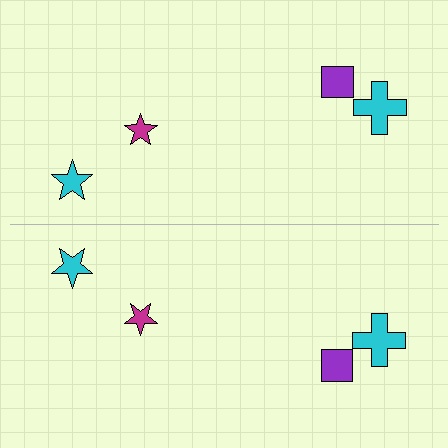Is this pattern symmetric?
Yes, this pattern has bilateral (reflection) symmetry.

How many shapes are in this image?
There are 8 shapes in this image.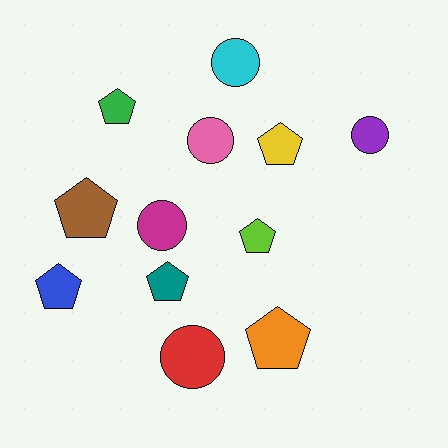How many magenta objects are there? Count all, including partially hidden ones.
There is 1 magenta object.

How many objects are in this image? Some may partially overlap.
There are 12 objects.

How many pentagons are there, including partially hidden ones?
There are 7 pentagons.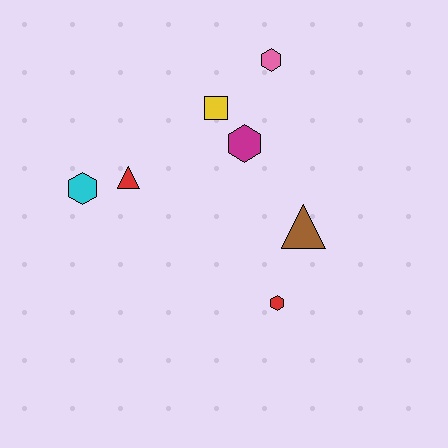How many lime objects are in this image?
There are no lime objects.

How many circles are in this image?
There are no circles.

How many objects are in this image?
There are 7 objects.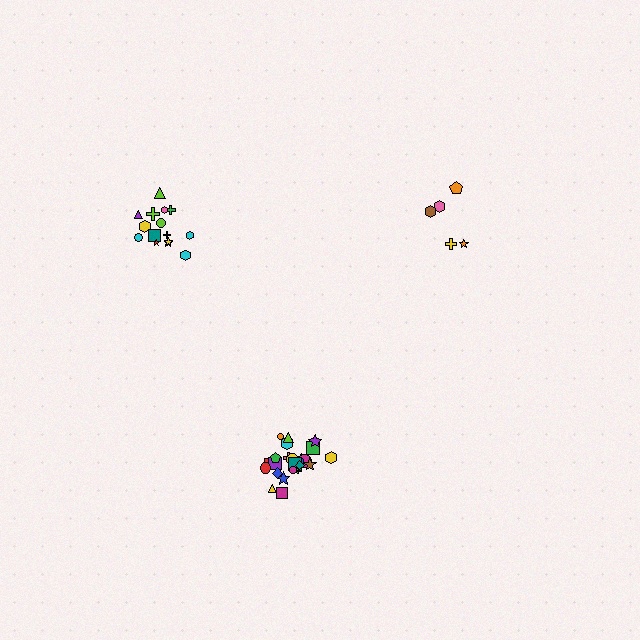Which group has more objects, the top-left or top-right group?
The top-left group.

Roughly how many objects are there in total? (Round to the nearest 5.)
Roughly 45 objects in total.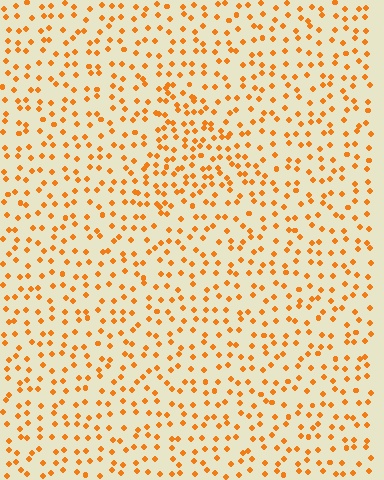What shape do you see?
I see a triangle.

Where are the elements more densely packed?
The elements are more densely packed inside the triangle boundary.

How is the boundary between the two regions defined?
The boundary is defined by a change in element density (approximately 1.7x ratio). All elements are the same color, size, and shape.